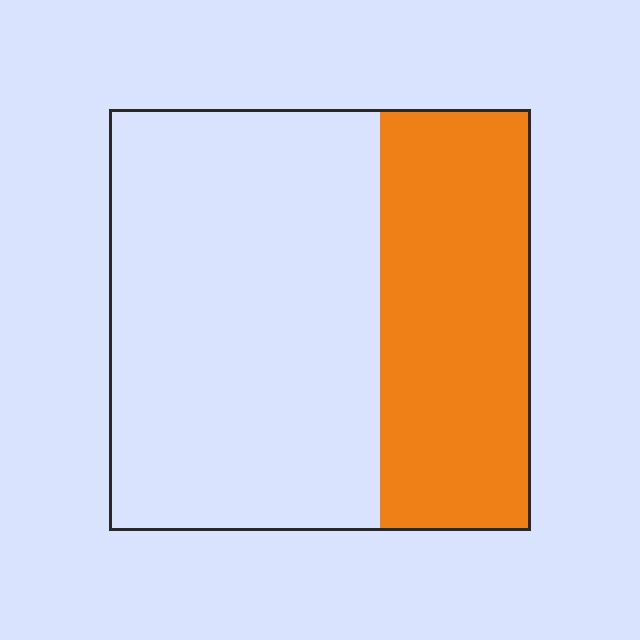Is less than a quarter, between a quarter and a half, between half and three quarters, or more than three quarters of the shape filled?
Between a quarter and a half.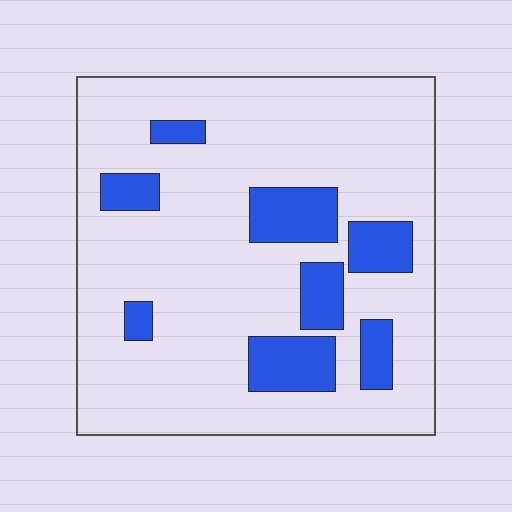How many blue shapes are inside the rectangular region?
8.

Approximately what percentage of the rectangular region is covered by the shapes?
Approximately 20%.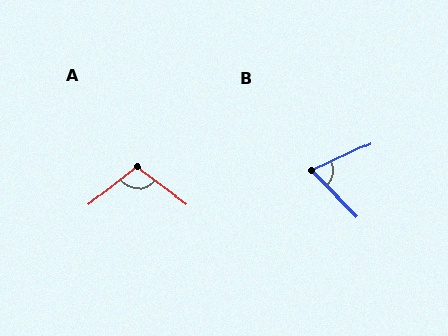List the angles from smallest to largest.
B (70°), A (105°).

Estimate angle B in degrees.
Approximately 70 degrees.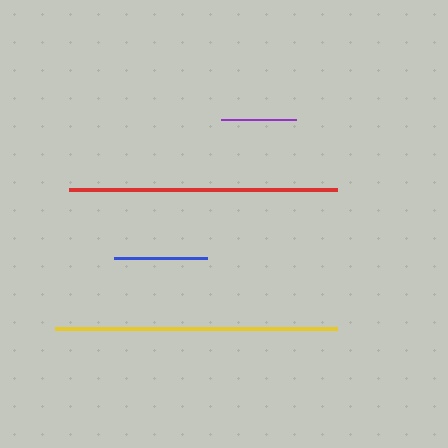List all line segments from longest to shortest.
From longest to shortest: yellow, red, blue, purple.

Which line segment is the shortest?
The purple line is the shortest at approximately 75 pixels.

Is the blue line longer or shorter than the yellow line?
The yellow line is longer than the blue line.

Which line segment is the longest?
The yellow line is the longest at approximately 282 pixels.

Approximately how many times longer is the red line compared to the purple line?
The red line is approximately 3.6 times the length of the purple line.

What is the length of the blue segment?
The blue segment is approximately 93 pixels long.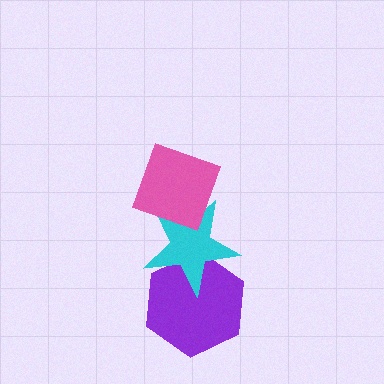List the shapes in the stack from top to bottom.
From top to bottom: the pink diamond, the cyan star, the purple hexagon.